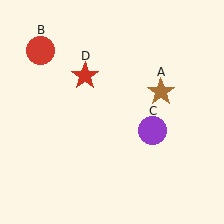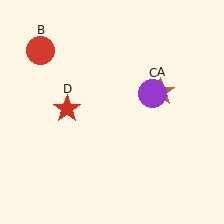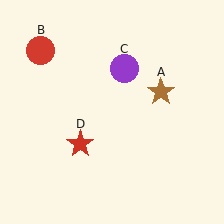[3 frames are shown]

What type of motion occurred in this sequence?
The purple circle (object C), red star (object D) rotated counterclockwise around the center of the scene.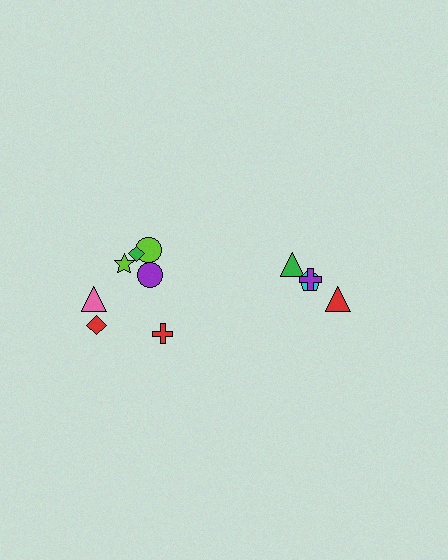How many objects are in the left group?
There are 7 objects.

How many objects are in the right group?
There are 4 objects.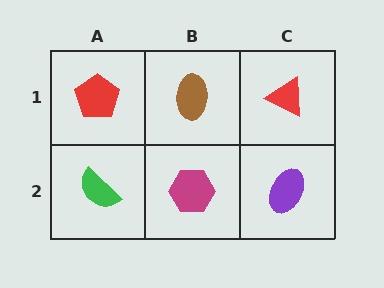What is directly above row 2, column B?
A brown ellipse.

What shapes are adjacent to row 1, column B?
A magenta hexagon (row 2, column B), a red pentagon (row 1, column A), a red triangle (row 1, column C).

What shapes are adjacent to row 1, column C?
A purple ellipse (row 2, column C), a brown ellipse (row 1, column B).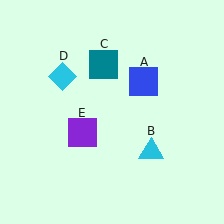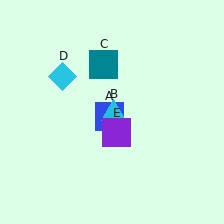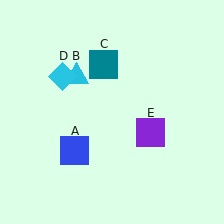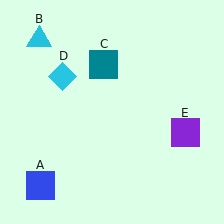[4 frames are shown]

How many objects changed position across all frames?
3 objects changed position: blue square (object A), cyan triangle (object B), purple square (object E).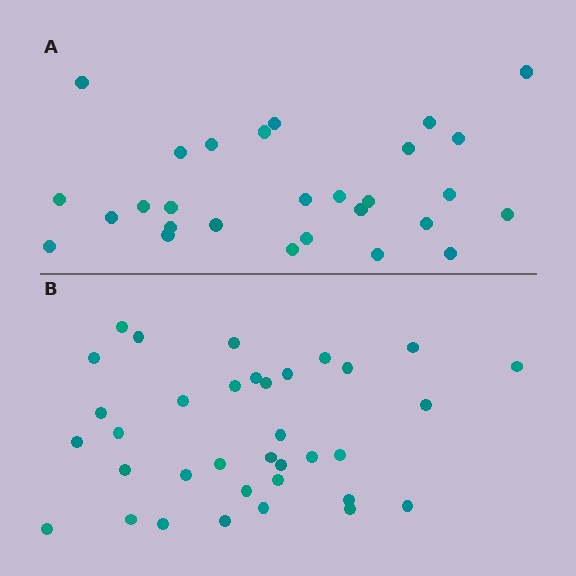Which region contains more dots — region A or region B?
Region B (the bottom region) has more dots.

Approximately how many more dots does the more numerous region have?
Region B has roughly 8 or so more dots than region A.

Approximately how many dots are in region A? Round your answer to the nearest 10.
About 30 dots. (The exact count is 28, which rounds to 30.)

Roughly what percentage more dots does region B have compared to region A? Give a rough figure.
About 25% more.